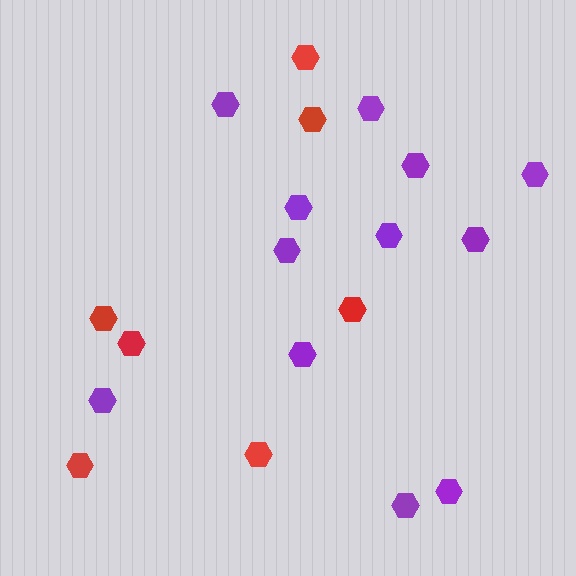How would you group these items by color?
There are 2 groups: one group of red hexagons (7) and one group of purple hexagons (12).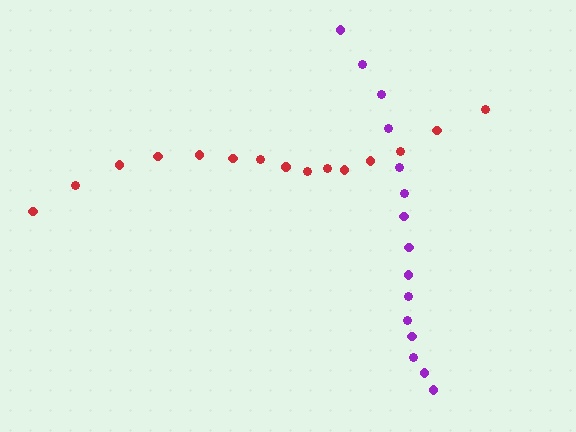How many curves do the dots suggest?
There are 2 distinct paths.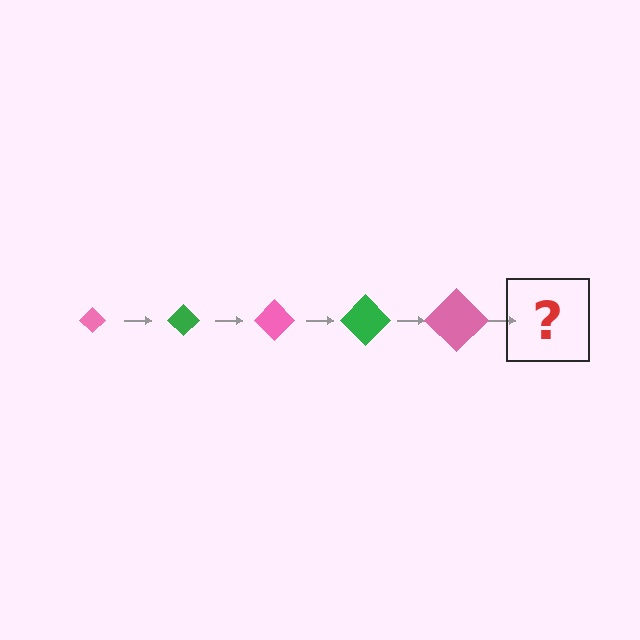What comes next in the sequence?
The next element should be a green diamond, larger than the previous one.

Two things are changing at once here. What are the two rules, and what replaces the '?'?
The two rules are that the diamond grows larger each step and the color cycles through pink and green. The '?' should be a green diamond, larger than the previous one.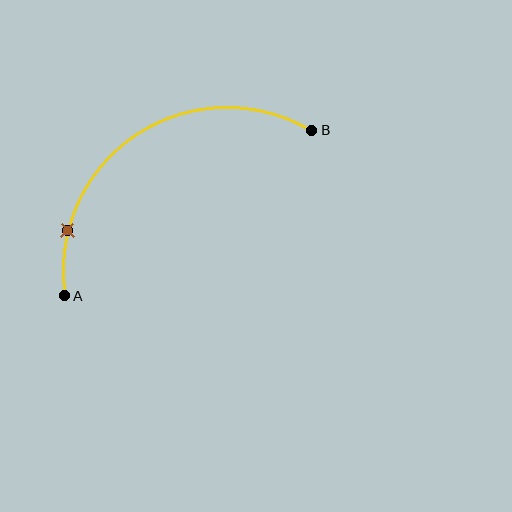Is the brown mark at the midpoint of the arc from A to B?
No. The brown mark lies on the arc but is closer to endpoint A. The arc midpoint would be at the point on the curve equidistant along the arc from both A and B.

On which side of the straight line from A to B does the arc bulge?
The arc bulges above and to the left of the straight line connecting A and B.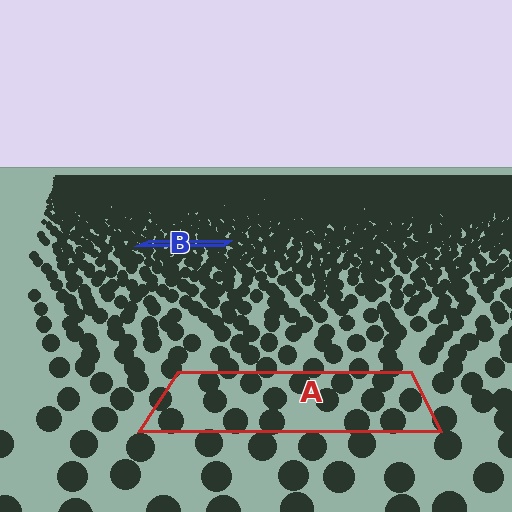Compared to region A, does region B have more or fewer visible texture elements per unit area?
Region B has more texture elements per unit area — they are packed more densely because it is farther away.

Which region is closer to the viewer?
Region A is closer. The texture elements there are larger and more spread out.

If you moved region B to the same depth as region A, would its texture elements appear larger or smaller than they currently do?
They would appear larger. At a closer depth, the same texture elements are projected at a bigger on-screen size.